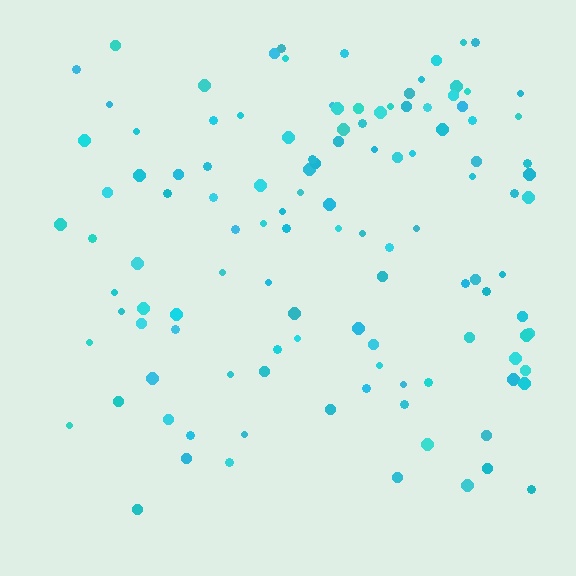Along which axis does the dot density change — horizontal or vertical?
Vertical.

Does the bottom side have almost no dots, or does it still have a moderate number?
Still a moderate number, just noticeably fewer than the top.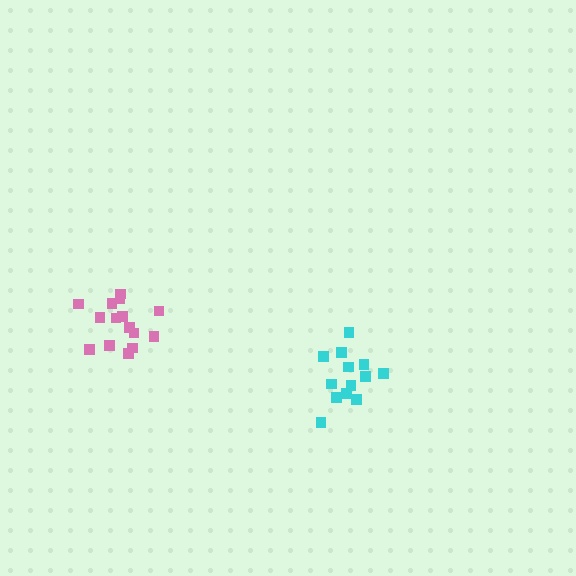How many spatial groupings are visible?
There are 2 spatial groupings.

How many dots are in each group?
Group 1: 15 dots, Group 2: 13 dots (28 total).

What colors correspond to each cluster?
The clusters are colored: pink, cyan.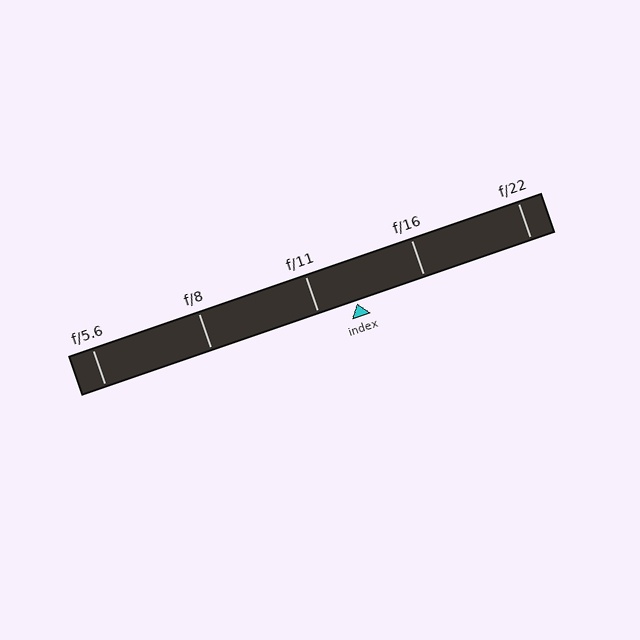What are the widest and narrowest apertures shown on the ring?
The widest aperture shown is f/5.6 and the narrowest is f/22.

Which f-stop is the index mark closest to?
The index mark is closest to f/11.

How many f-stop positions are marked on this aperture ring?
There are 5 f-stop positions marked.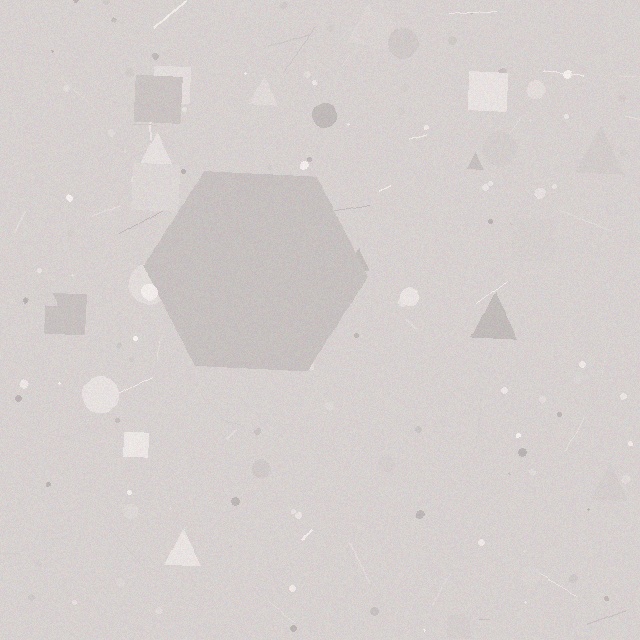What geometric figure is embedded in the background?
A hexagon is embedded in the background.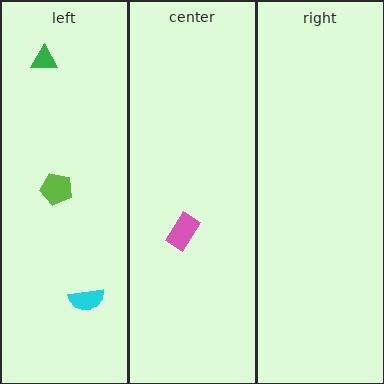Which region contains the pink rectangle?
The center region.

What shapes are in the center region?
The pink rectangle.